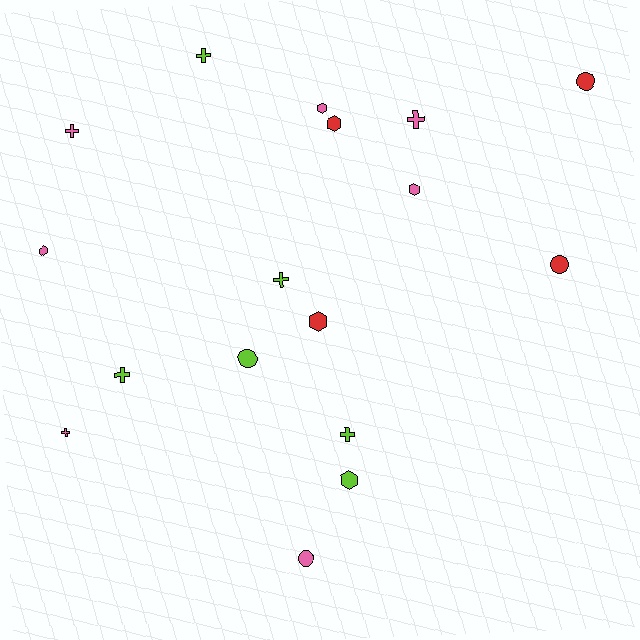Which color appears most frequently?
Pink, with 7 objects.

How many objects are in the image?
There are 17 objects.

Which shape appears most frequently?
Cross, with 7 objects.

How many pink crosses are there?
There are 3 pink crosses.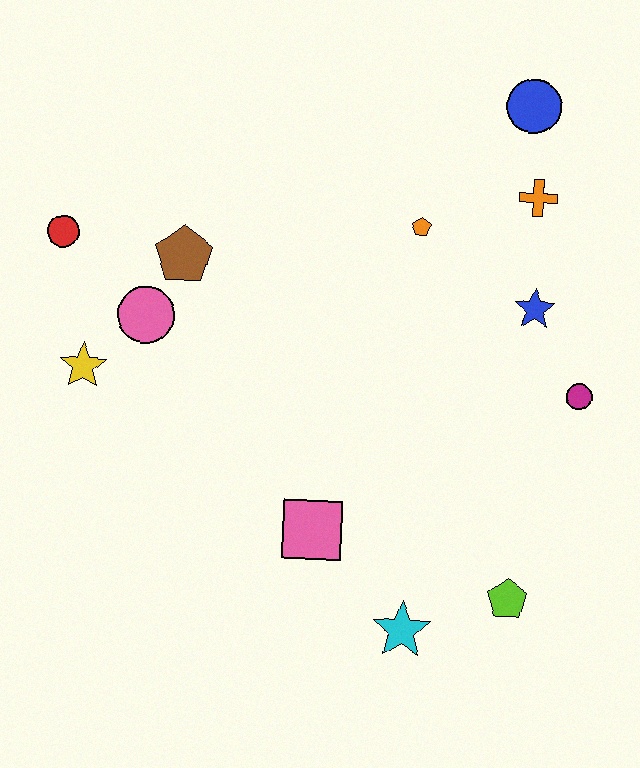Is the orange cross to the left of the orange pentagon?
No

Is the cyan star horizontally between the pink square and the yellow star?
No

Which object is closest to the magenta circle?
The blue star is closest to the magenta circle.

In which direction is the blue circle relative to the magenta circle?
The blue circle is above the magenta circle.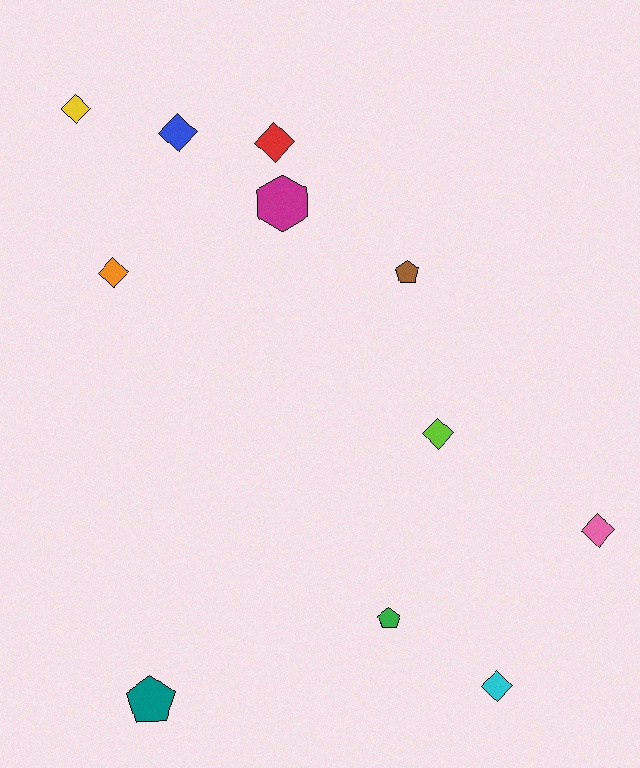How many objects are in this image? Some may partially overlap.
There are 11 objects.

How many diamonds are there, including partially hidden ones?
There are 7 diamonds.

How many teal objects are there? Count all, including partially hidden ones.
There is 1 teal object.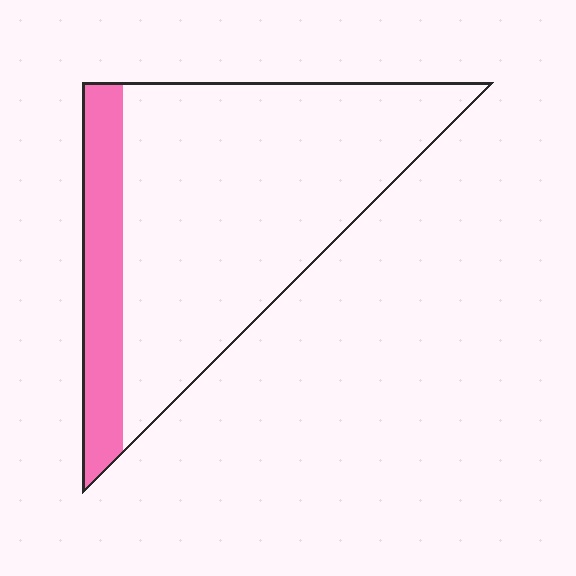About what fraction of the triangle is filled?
About one fifth (1/5).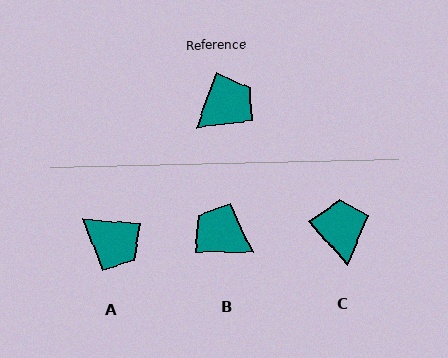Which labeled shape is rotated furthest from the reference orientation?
B, about 109 degrees away.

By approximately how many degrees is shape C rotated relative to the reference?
Approximately 60 degrees counter-clockwise.